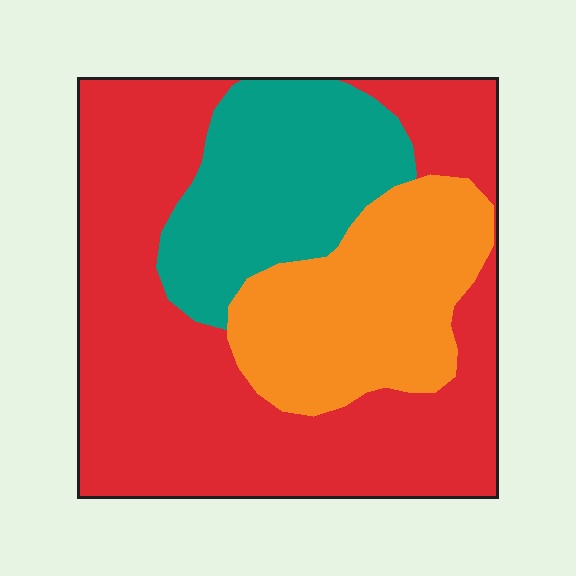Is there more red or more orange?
Red.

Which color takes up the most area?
Red, at roughly 55%.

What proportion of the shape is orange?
Orange takes up about one quarter (1/4) of the shape.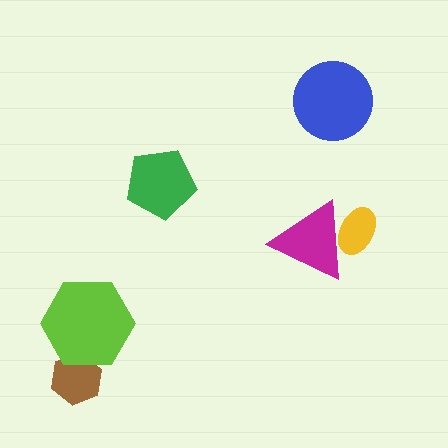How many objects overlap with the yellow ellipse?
1 object overlaps with the yellow ellipse.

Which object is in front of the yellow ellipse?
The magenta triangle is in front of the yellow ellipse.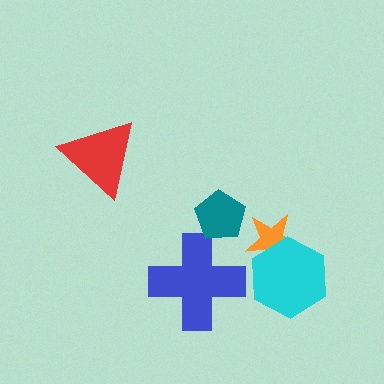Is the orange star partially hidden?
Yes, it is partially covered by another shape.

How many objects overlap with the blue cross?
0 objects overlap with the blue cross.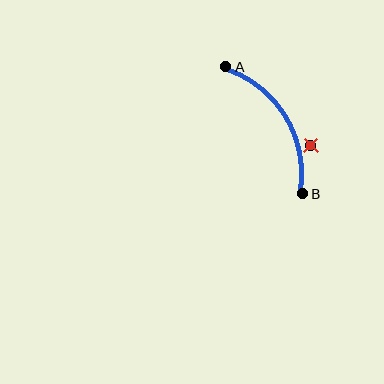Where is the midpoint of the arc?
The arc midpoint is the point on the curve farthest from the straight line joining A and B. It sits to the right of that line.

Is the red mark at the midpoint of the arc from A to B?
No — the red mark does not lie on the arc at all. It sits slightly outside the curve.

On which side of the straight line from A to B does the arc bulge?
The arc bulges to the right of the straight line connecting A and B.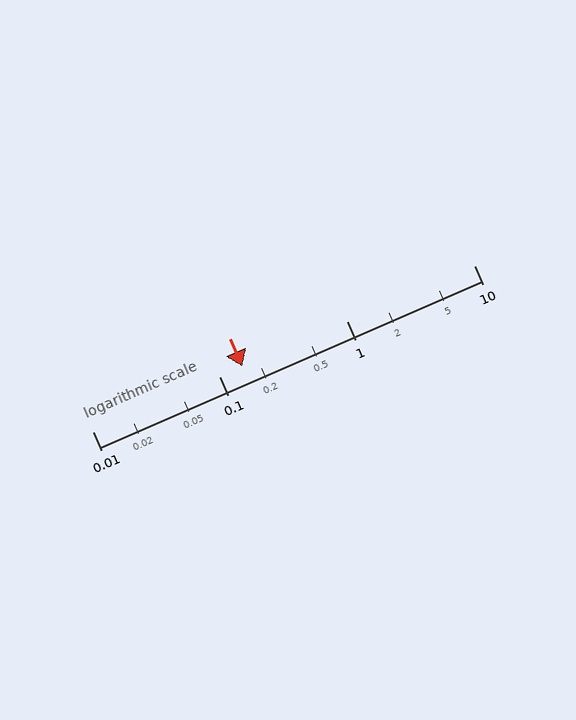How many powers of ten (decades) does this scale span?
The scale spans 3 decades, from 0.01 to 10.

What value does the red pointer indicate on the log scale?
The pointer indicates approximately 0.15.